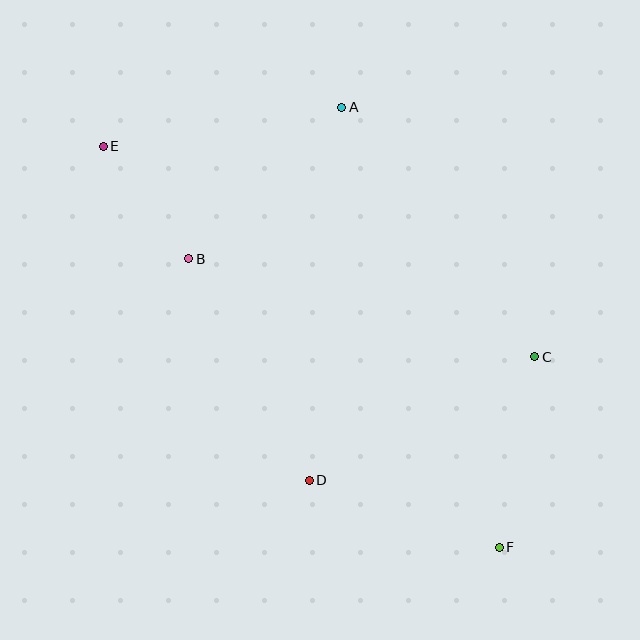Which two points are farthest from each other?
Points E and F are farthest from each other.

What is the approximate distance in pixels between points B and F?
The distance between B and F is approximately 424 pixels.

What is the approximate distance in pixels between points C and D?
The distance between C and D is approximately 257 pixels.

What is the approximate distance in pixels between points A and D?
The distance between A and D is approximately 374 pixels.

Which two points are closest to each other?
Points B and E are closest to each other.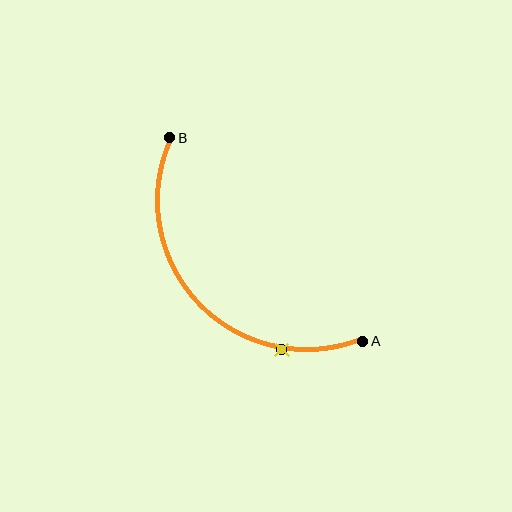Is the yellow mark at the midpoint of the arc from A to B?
No. The yellow mark lies on the arc but is closer to endpoint A. The arc midpoint would be at the point on the curve equidistant along the arc from both A and B.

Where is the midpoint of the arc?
The arc midpoint is the point on the curve farthest from the straight line joining A and B. It sits below and to the left of that line.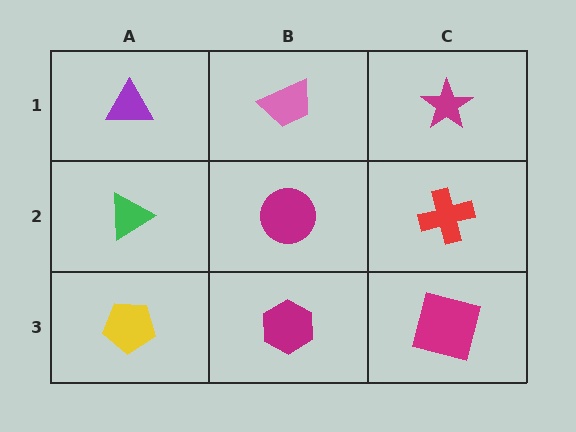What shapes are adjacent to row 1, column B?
A magenta circle (row 2, column B), a purple triangle (row 1, column A), a magenta star (row 1, column C).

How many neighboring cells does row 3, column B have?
3.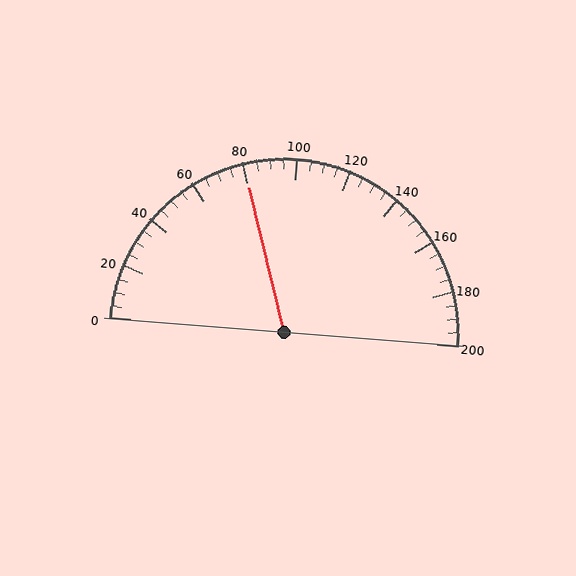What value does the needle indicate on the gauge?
The needle indicates approximately 80.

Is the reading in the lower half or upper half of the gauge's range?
The reading is in the lower half of the range (0 to 200).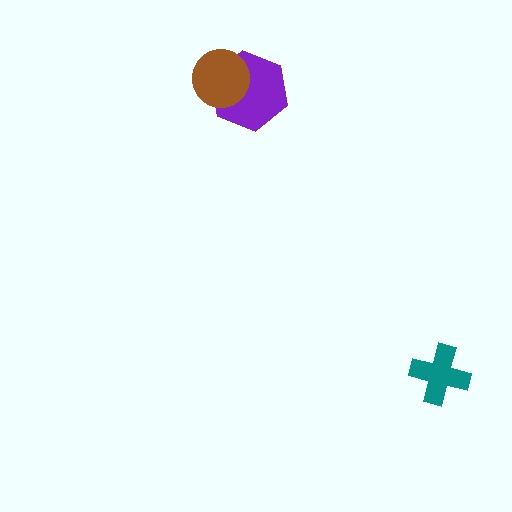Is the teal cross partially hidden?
No, no other shape covers it.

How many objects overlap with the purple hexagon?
1 object overlaps with the purple hexagon.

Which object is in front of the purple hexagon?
The brown circle is in front of the purple hexagon.